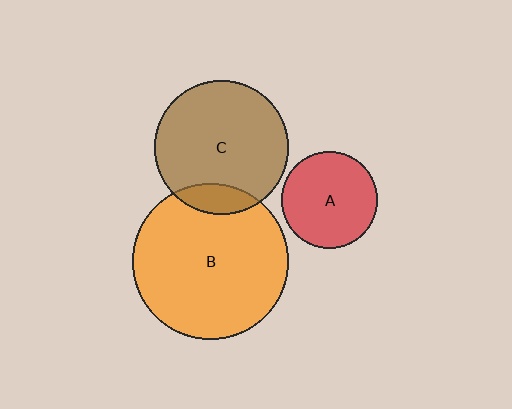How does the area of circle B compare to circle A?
Approximately 2.6 times.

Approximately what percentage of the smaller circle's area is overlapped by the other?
Approximately 15%.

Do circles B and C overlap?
Yes.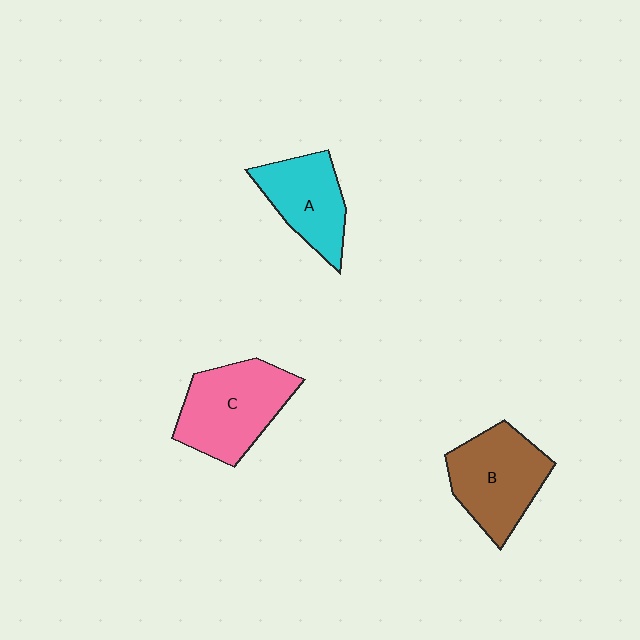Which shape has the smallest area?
Shape A (cyan).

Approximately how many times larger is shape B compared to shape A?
Approximately 1.2 times.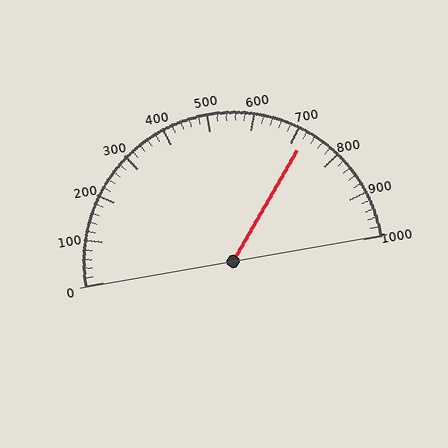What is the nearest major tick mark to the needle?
The nearest major tick mark is 700.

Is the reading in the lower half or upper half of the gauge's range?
The reading is in the upper half of the range (0 to 1000).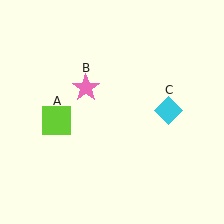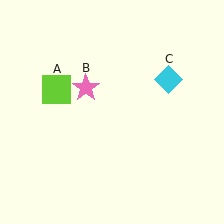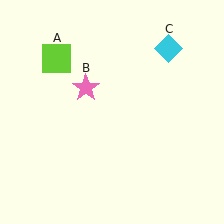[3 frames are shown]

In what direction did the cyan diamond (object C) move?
The cyan diamond (object C) moved up.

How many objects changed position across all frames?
2 objects changed position: lime square (object A), cyan diamond (object C).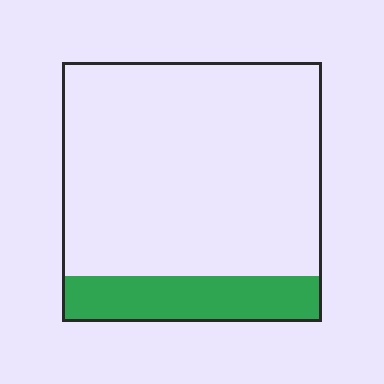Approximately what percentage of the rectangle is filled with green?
Approximately 20%.